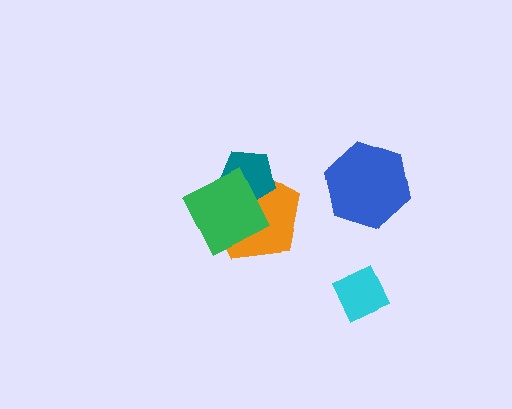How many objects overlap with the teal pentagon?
2 objects overlap with the teal pentagon.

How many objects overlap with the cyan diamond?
0 objects overlap with the cyan diamond.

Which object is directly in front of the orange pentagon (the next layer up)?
The teal pentagon is directly in front of the orange pentagon.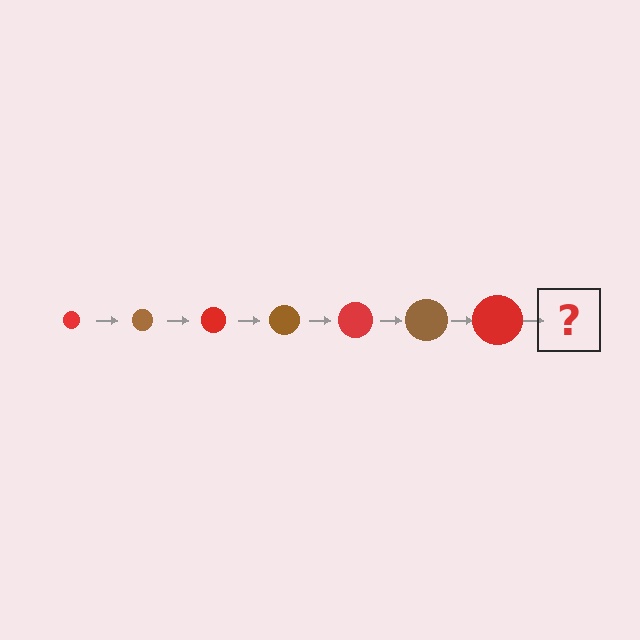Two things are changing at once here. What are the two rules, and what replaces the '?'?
The two rules are that the circle grows larger each step and the color cycles through red and brown. The '?' should be a brown circle, larger than the previous one.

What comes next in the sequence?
The next element should be a brown circle, larger than the previous one.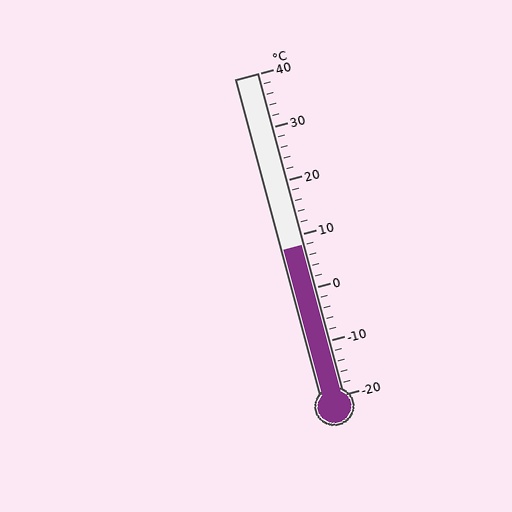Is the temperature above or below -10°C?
The temperature is above -10°C.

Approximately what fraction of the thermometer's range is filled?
The thermometer is filled to approximately 45% of its range.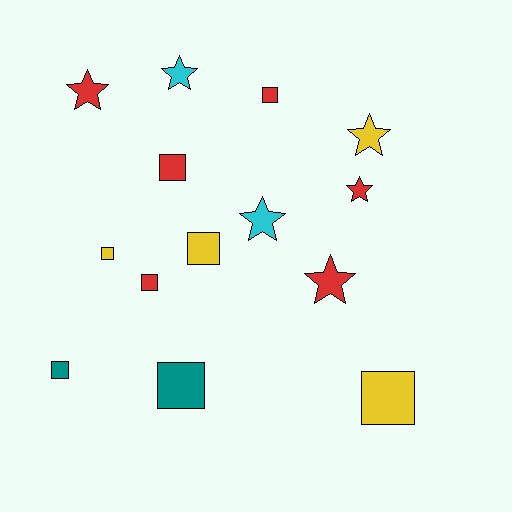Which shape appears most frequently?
Square, with 8 objects.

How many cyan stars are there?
There are 2 cyan stars.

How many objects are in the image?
There are 14 objects.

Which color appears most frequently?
Red, with 6 objects.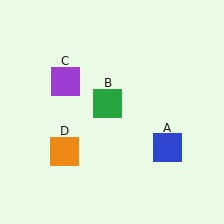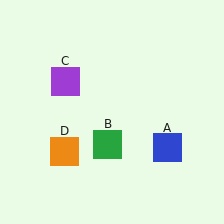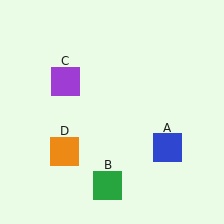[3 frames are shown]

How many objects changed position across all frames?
1 object changed position: green square (object B).